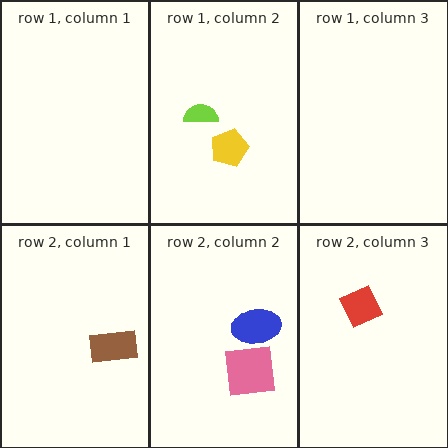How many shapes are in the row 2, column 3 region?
1.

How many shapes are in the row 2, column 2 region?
2.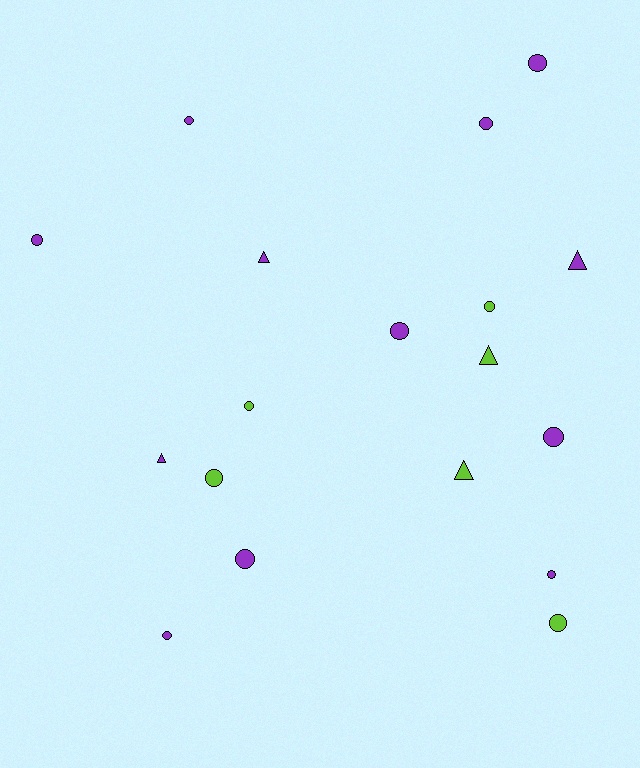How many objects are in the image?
There are 18 objects.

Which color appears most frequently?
Purple, with 12 objects.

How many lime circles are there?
There are 4 lime circles.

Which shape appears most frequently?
Circle, with 13 objects.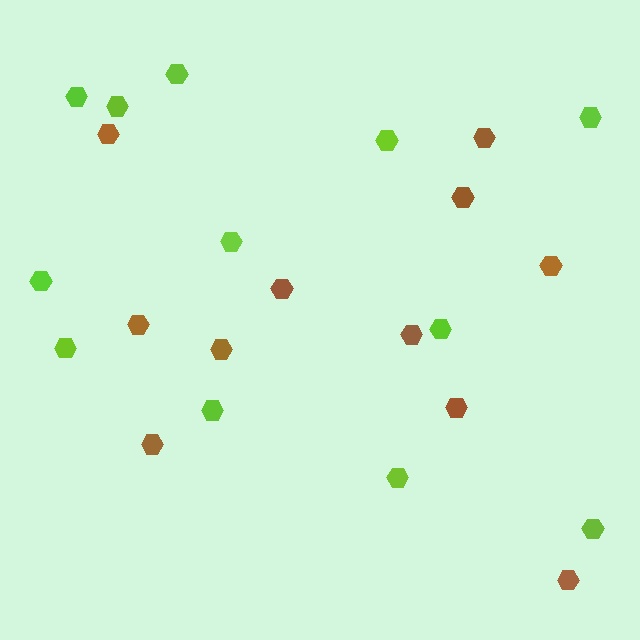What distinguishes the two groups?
There are 2 groups: one group of lime hexagons (12) and one group of brown hexagons (11).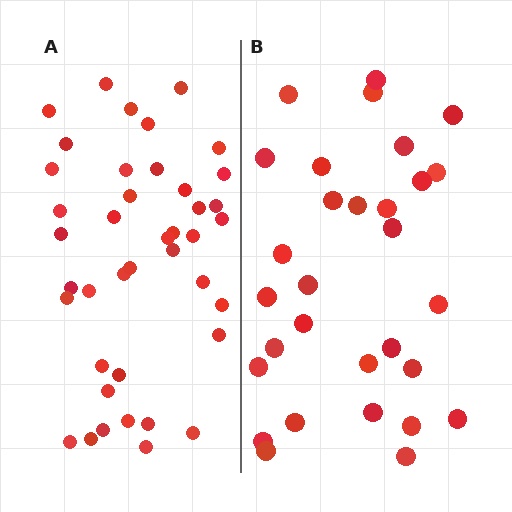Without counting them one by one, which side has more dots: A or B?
Region A (the left region) has more dots.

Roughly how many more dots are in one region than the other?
Region A has roughly 12 or so more dots than region B.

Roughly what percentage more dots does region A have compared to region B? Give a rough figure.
About 35% more.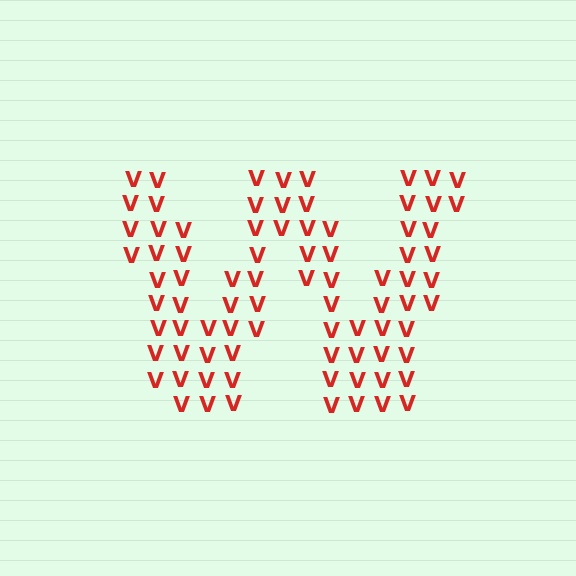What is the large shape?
The large shape is the letter W.